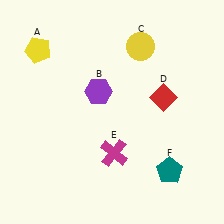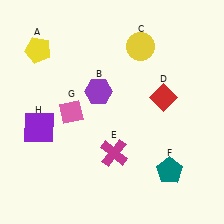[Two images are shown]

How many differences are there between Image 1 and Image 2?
There are 2 differences between the two images.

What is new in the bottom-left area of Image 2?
A pink diamond (G) was added in the bottom-left area of Image 2.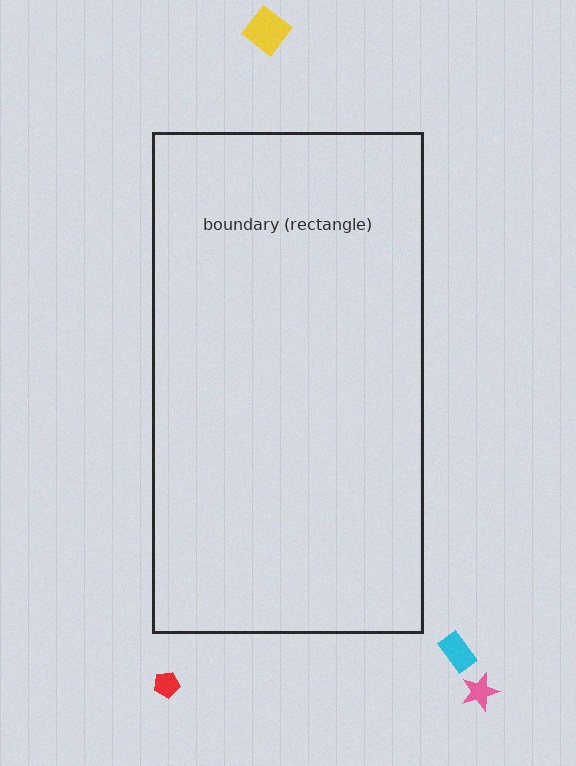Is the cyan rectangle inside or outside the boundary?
Outside.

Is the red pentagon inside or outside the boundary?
Outside.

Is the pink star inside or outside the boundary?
Outside.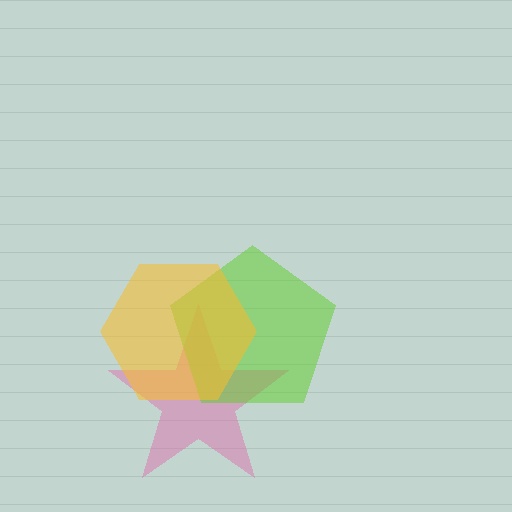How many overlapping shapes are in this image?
There are 3 overlapping shapes in the image.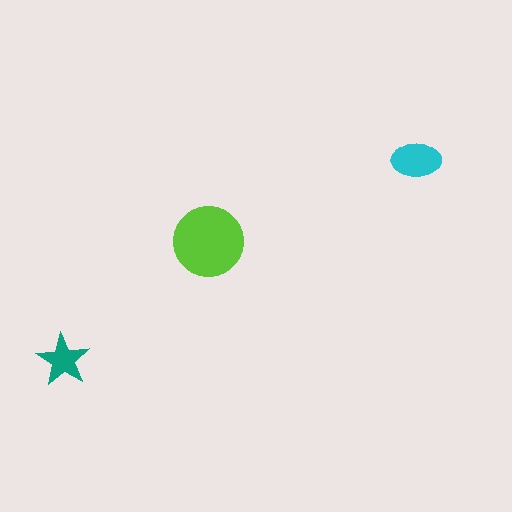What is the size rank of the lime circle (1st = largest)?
1st.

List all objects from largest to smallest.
The lime circle, the cyan ellipse, the teal star.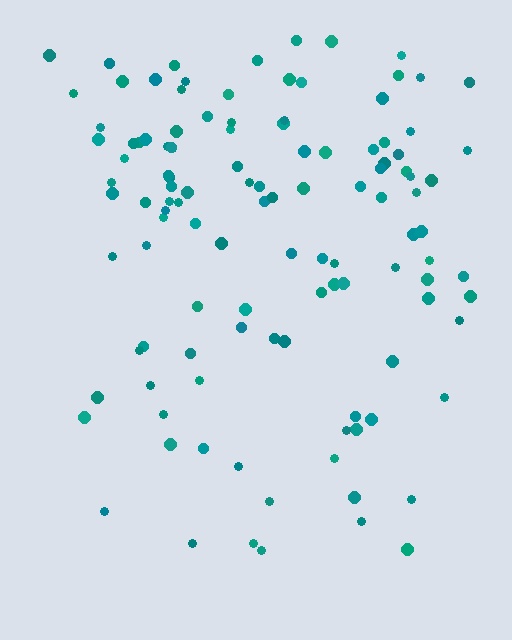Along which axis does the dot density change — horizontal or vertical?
Vertical.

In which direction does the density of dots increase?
From bottom to top, with the top side densest.